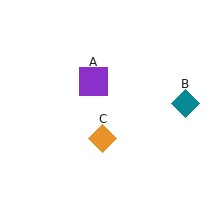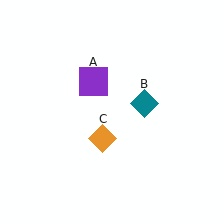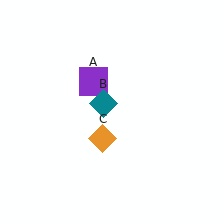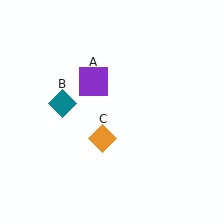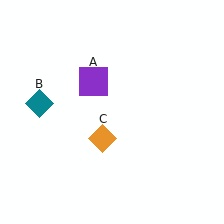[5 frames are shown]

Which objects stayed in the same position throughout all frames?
Purple square (object A) and orange diamond (object C) remained stationary.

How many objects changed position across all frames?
1 object changed position: teal diamond (object B).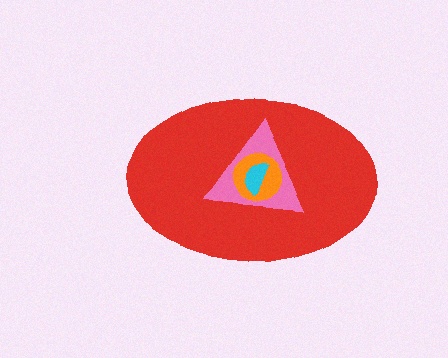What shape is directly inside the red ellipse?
The pink triangle.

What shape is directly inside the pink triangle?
The orange circle.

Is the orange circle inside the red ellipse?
Yes.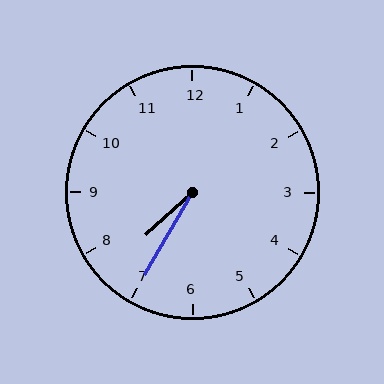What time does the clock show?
7:35.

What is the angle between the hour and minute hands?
Approximately 18 degrees.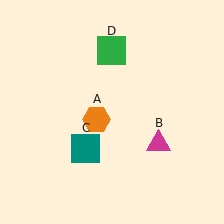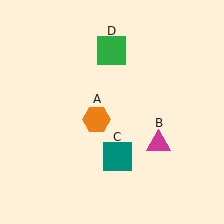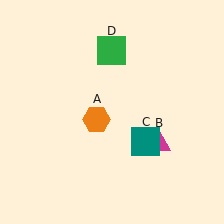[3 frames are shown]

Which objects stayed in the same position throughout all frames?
Orange hexagon (object A) and magenta triangle (object B) and green square (object D) remained stationary.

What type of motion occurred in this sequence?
The teal square (object C) rotated counterclockwise around the center of the scene.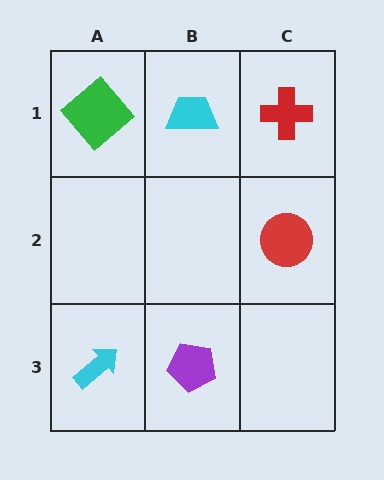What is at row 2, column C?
A red circle.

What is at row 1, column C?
A red cross.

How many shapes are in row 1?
3 shapes.